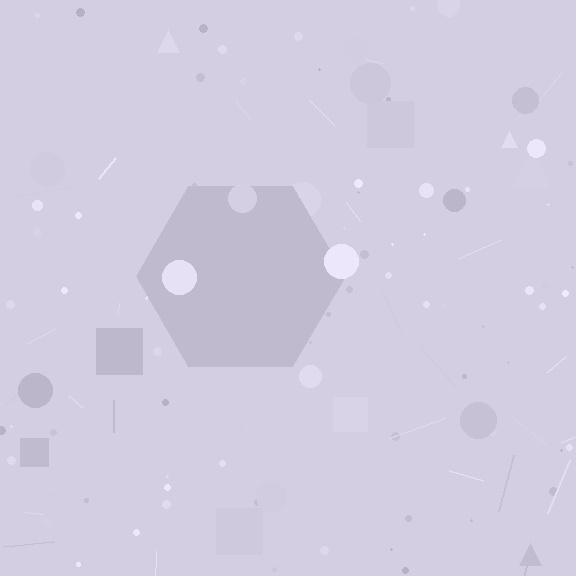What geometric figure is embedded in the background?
A hexagon is embedded in the background.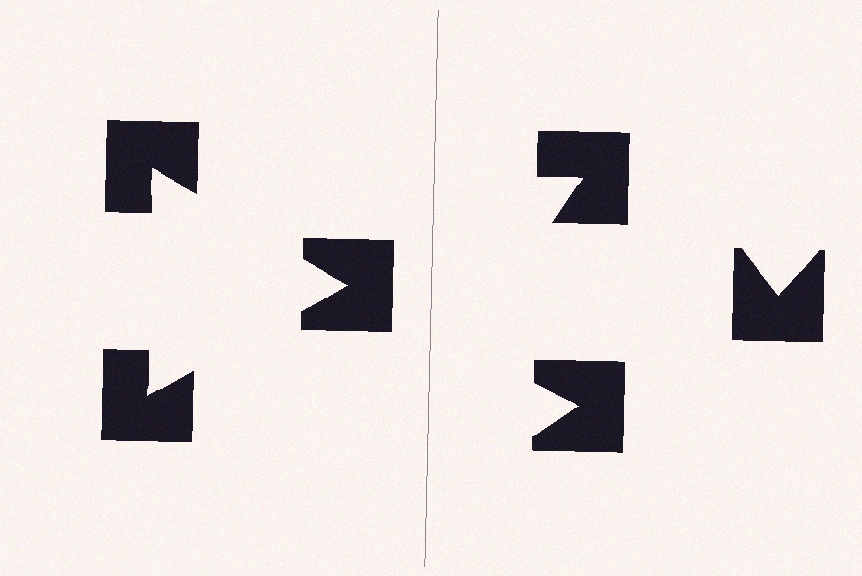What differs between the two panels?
The notched squares are positioned identically on both sides; only the wedge orientations differ. On the left they align to a triangle; on the right they are misaligned.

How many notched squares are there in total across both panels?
6 — 3 on each side.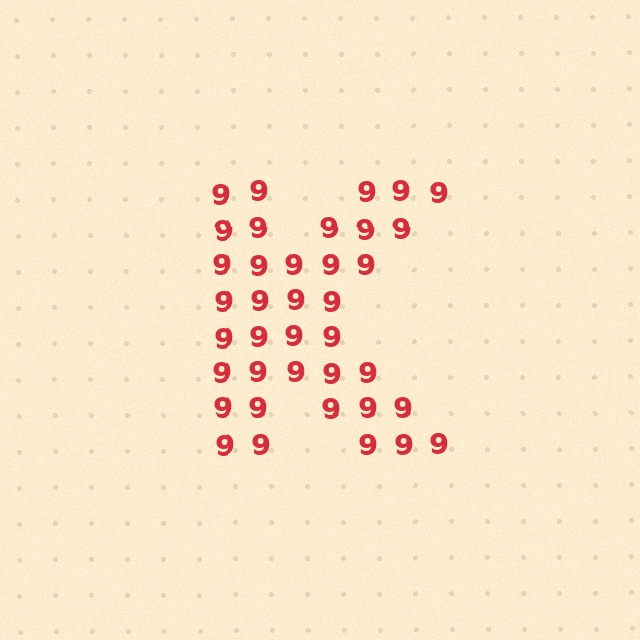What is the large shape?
The large shape is the letter K.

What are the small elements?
The small elements are digit 9's.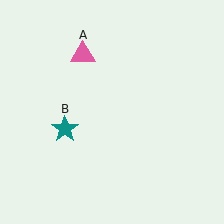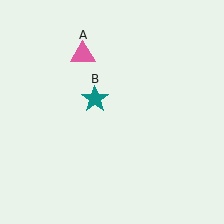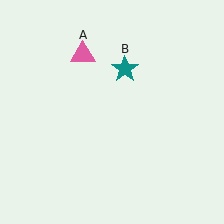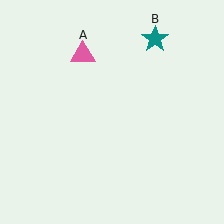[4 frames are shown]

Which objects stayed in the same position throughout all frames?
Pink triangle (object A) remained stationary.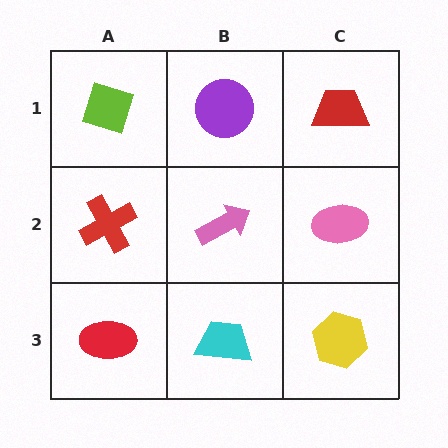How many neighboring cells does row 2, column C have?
3.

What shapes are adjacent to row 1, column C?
A pink ellipse (row 2, column C), a purple circle (row 1, column B).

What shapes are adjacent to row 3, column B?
A pink arrow (row 2, column B), a red ellipse (row 3, column A), a yellow hexagon (row 3, column C).